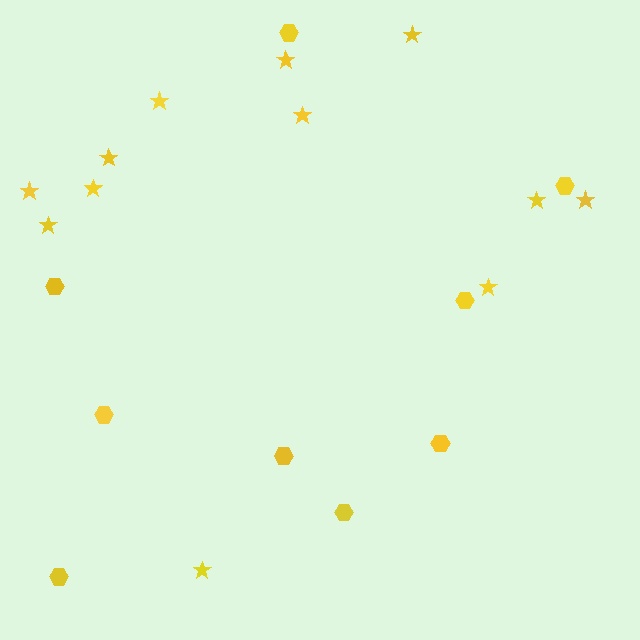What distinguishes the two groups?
There are 2 groups: one group of stars (12) and one group of hexagons (9).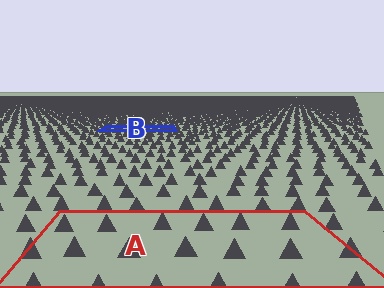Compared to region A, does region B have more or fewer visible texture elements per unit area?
Region B has more texture elements per unit area — they are packed more densely because it is farther away.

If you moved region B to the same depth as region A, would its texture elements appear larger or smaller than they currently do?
They would appear larger. At a closer depth, the same texture elements are projected at a bigger on-screen size.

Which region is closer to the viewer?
Region A is closer. The texture elements there are larger and more spread out.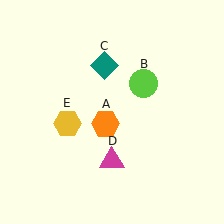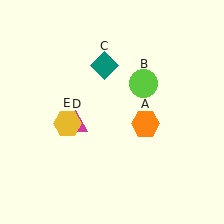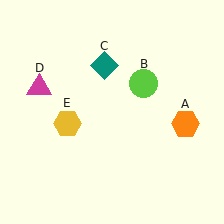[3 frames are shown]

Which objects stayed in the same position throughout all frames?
Lime circle (object B) and teal diamond (object C) and yellow hexagon (object E) remained stationary.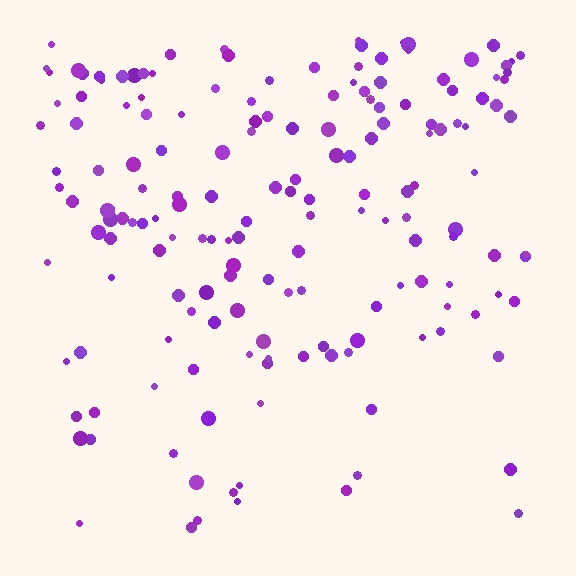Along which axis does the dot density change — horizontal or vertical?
Vertical.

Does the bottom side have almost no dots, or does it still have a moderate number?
Still a moderate number, just noticeably fewer than the top.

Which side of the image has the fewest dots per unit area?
The bottom.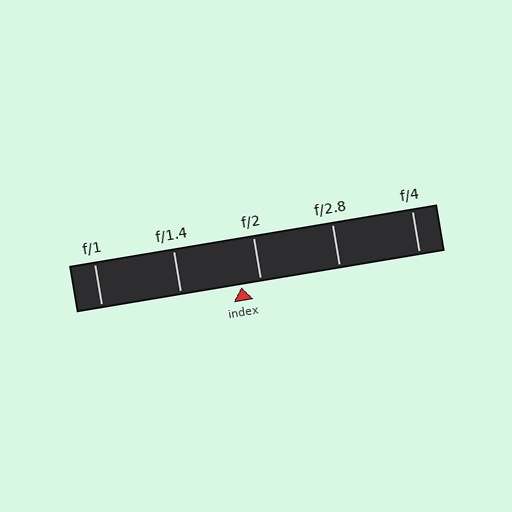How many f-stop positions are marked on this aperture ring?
There are 5 f-stop positions marked.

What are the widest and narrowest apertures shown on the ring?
The widest aperture shown is f/1 and the narrowest is f/4.